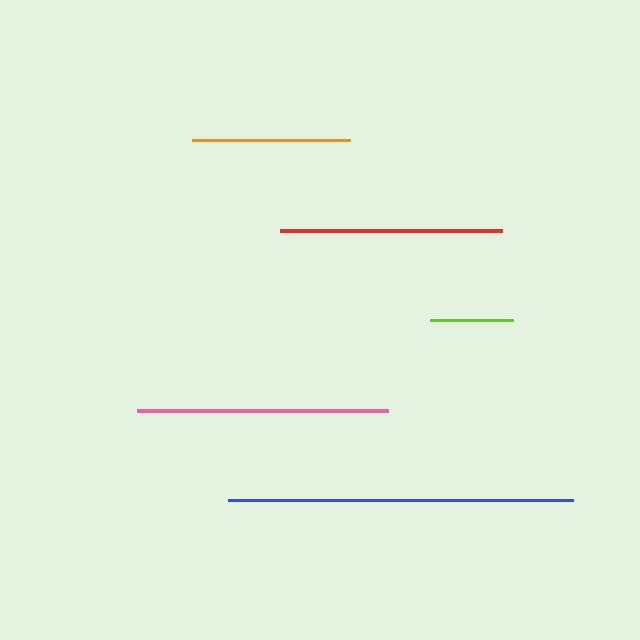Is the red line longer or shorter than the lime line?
The red line is longer than the lime line.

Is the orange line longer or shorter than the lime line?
The orange line is longer than the lime line.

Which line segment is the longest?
The blue line is the longest at approximately 346 pixels.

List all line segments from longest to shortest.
From longest to shortest: blue, pink, red, orange, lime.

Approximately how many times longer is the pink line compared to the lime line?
The pink line is approximately 3.0 times the length of the lime line.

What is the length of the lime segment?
The lime segment is approximately 83 pixels long.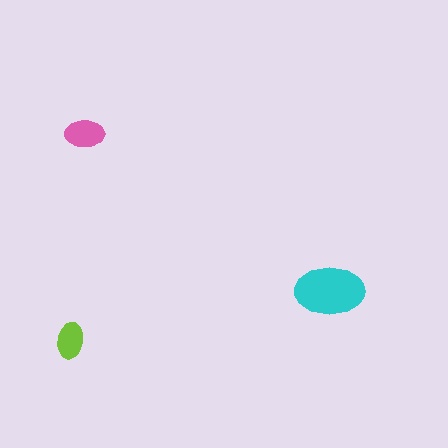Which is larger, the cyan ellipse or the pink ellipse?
The cyan one.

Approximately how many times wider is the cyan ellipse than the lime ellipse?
About 2 times wider.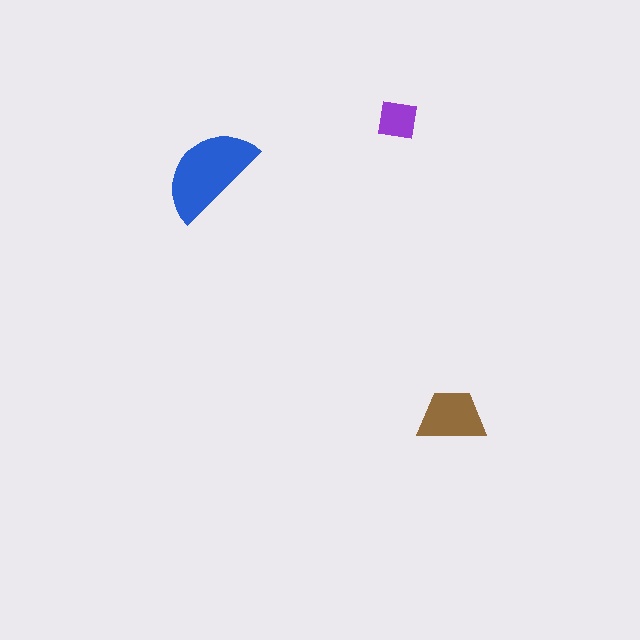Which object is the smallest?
The purple square.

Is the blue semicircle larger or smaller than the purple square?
Larger.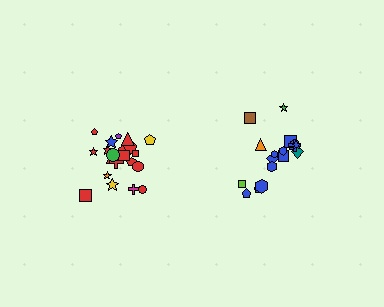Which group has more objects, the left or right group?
The left group.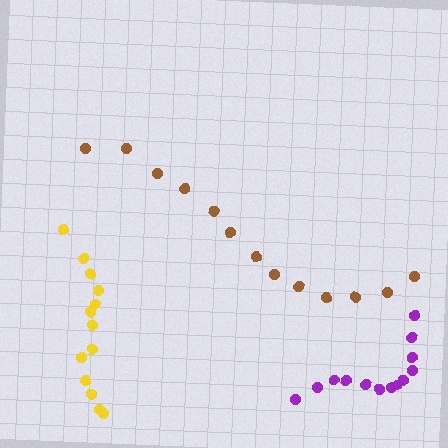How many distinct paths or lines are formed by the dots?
There are 3 distinct paths.